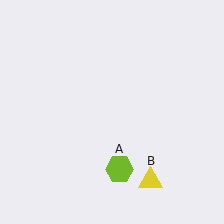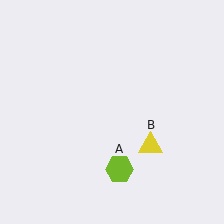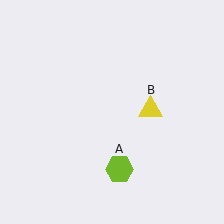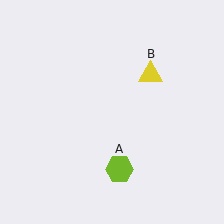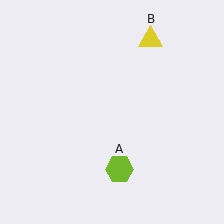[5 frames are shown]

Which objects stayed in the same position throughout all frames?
Lime hexagon (object A) remained stationary.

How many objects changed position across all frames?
1 object changed position: yellow triangle (object B).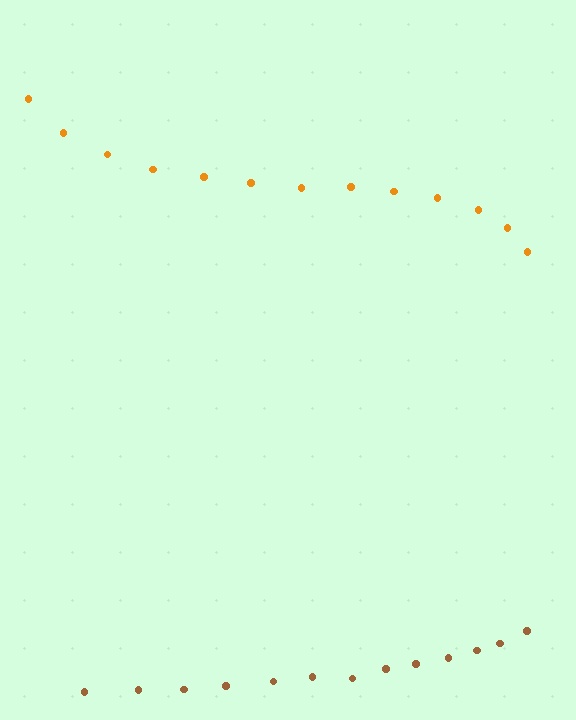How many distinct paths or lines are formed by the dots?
There are 2 distinct paths.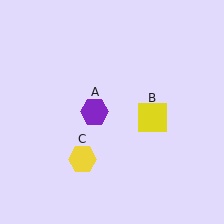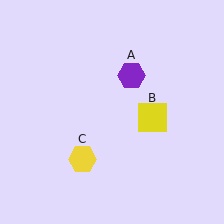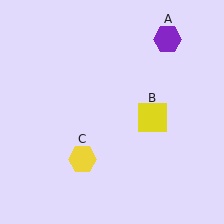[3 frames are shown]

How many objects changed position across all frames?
1 object changed position: purple hexagon (object A).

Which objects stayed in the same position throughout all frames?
Yellow square (object B) and yellow hexagon (object C) remained stationary.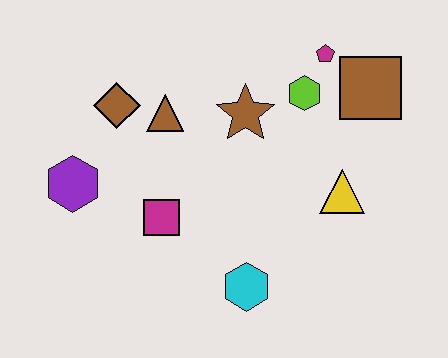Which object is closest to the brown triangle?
The brown diamond is closest to the brown triangle.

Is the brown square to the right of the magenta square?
Yes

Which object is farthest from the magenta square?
The brown square is farthest from the magenta square.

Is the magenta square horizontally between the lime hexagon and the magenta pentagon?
No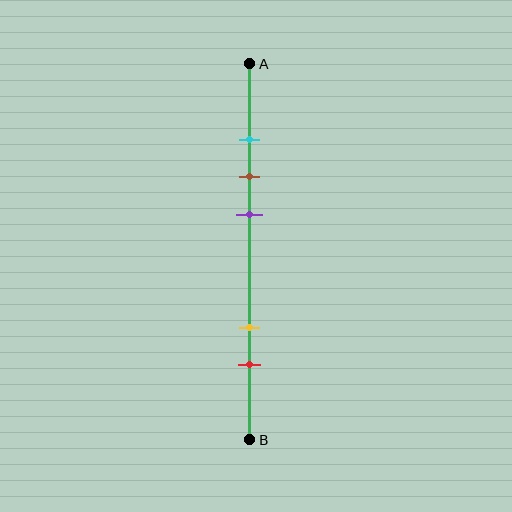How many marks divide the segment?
There are 5 marks dividing the segment.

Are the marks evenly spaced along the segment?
No, the marks are not evenly spaced.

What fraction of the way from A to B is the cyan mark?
The cyan mark is approximately 20% (0.2) of the way from A to B.